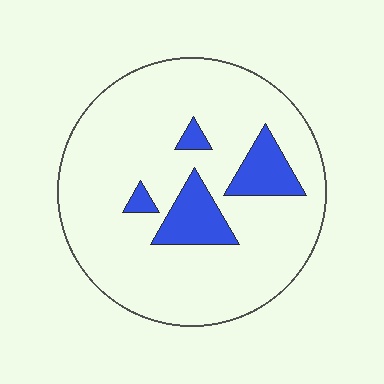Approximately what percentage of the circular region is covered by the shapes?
Approximately 15%.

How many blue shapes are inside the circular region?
4.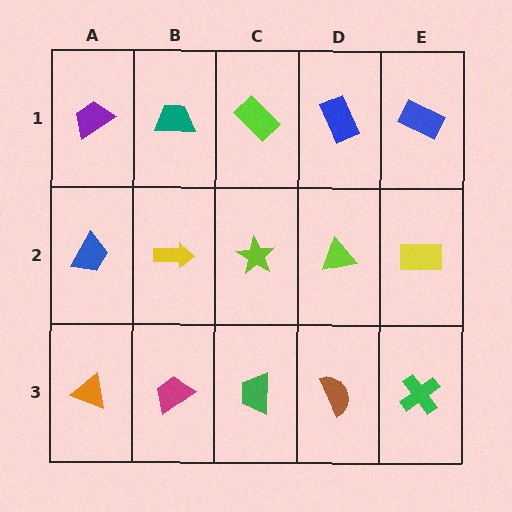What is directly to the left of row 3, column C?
A magenta trapezoid.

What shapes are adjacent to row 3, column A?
A blue trapezoid (row 2, column A), a magenta trapezoid (row 3, column B).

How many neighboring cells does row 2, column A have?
3.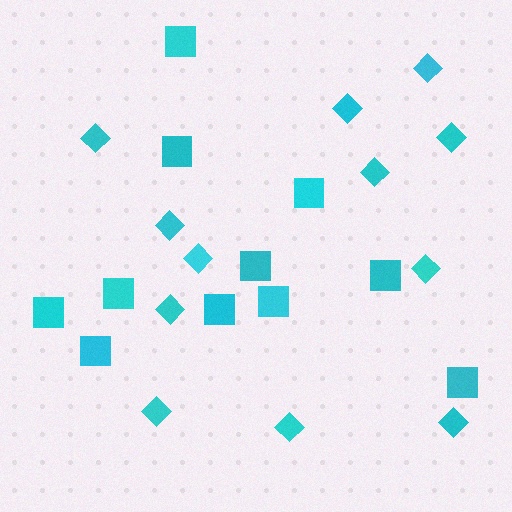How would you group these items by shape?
There are 2 groups: one group of squares (11) and one group of diamonds (12).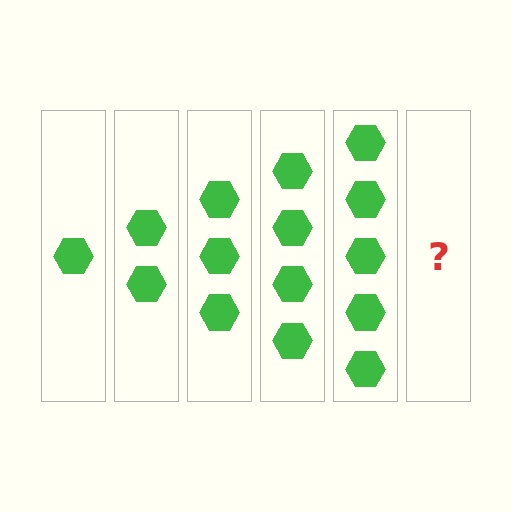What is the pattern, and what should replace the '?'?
The pattern is that each step adds one more hexagon. The '?' should be 6 hexagons.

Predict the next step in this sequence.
The next step is 6 hexagons.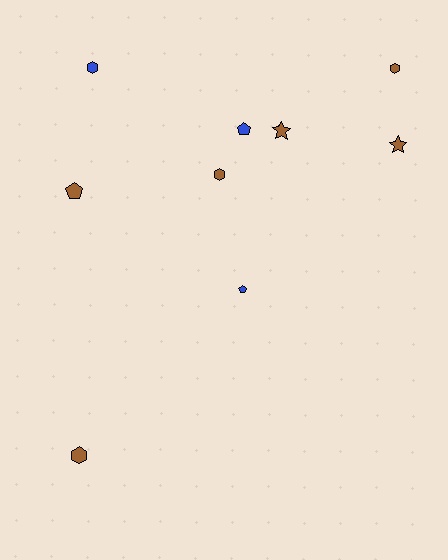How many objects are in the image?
There are 9 objects.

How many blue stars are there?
There are no blue stars.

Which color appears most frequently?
Brown, with 6 objects.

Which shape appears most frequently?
Hexagon, with 4 objects.